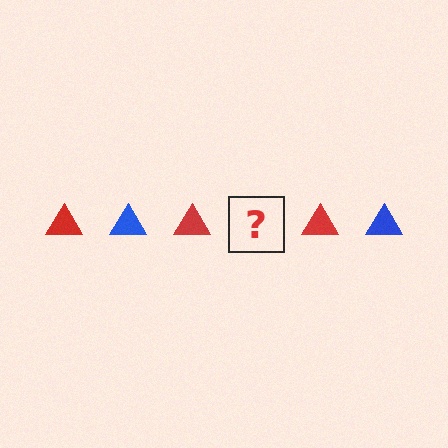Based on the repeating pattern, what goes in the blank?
The blank should be a blue triangle.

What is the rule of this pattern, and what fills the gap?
The rule is that the pattern cycles through red, blue triangles. The gap should be filled with a blue triangle.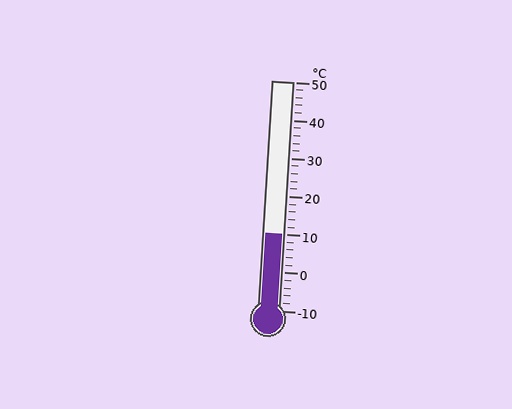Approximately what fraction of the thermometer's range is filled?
The thermometer is filled to approximately 35% of its range.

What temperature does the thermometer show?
The thermometer shows approximately 10°C.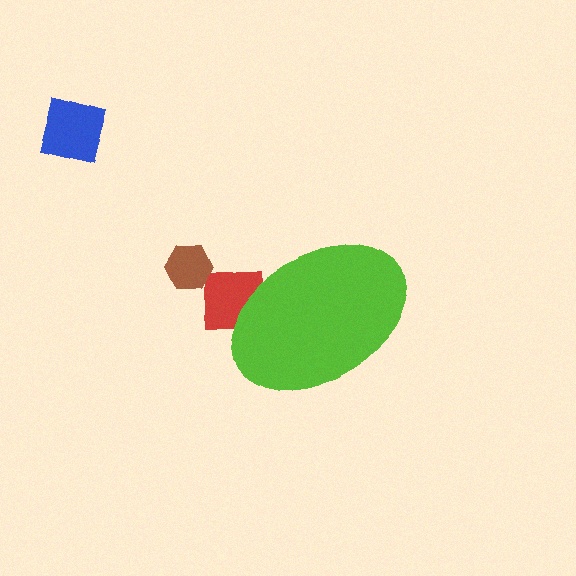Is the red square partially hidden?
Yes, the red square is partially hidden behind the lime ellipse.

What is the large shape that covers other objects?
A lime ellipse.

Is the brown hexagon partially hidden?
No, the brown hexagon is fully visible.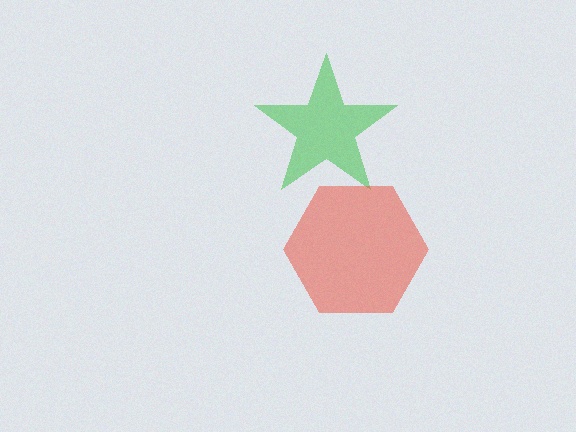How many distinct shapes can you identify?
There are 2 distinct shapes: a green star, a red hexagon.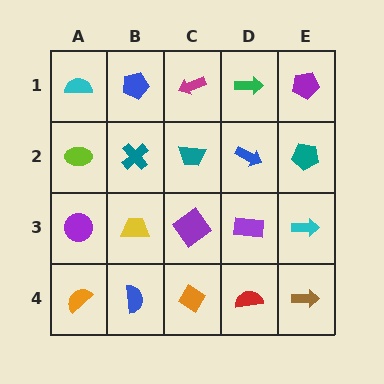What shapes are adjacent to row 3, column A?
A lime ellipse (row 2, column A), an orange semicircle (row 4, column A), a yellow trapezoid (row 3, column B).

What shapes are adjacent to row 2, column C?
A magenta arrow (row 1, column C), a purple diamond (row 3, column C), a teal cross (row 2, column B), a blue arrow (row 2, column D).